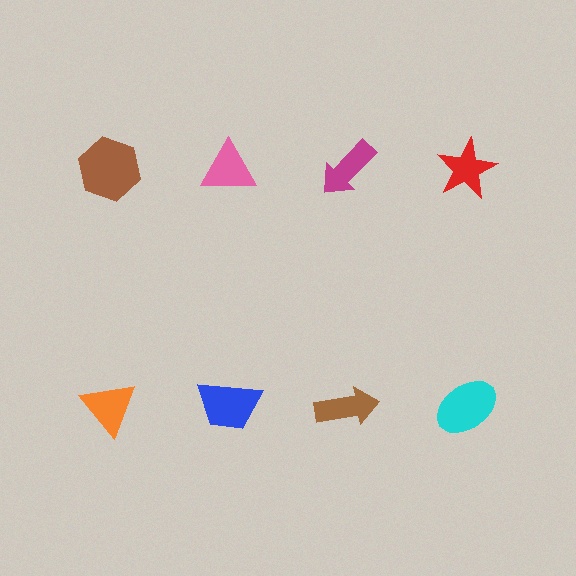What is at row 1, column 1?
A brown hexagon.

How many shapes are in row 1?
4 shapes.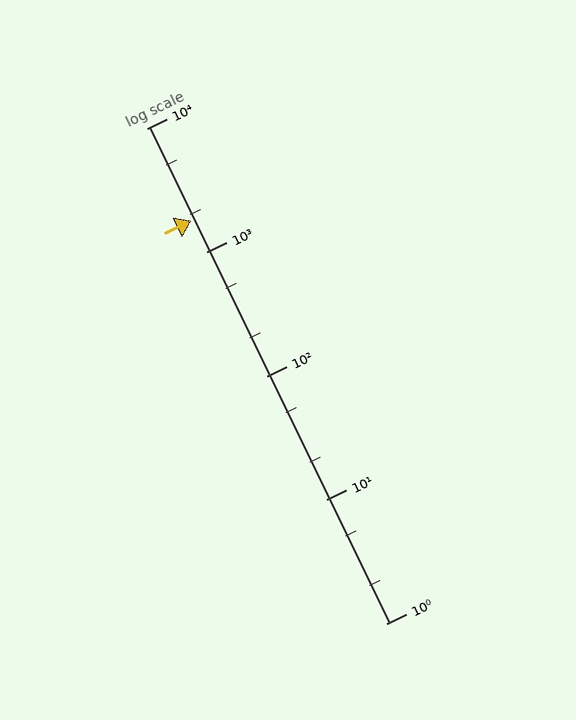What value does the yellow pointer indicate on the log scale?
The pointer indicates approximately 1800.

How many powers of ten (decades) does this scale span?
The scale spans 4 decades, from 1 to 10000.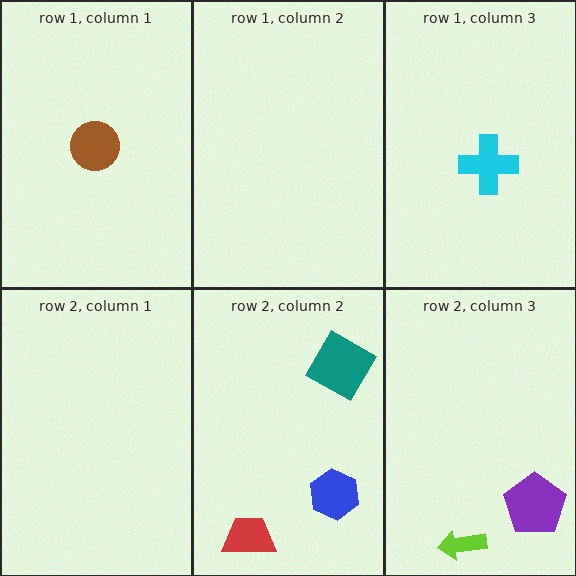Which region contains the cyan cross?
The row 1, column 3 region.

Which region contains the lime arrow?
The row 2, column 3 region.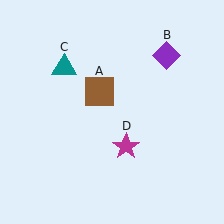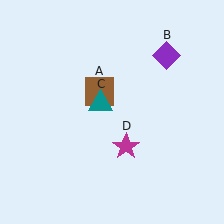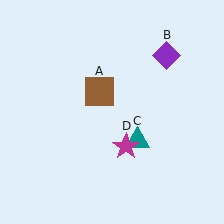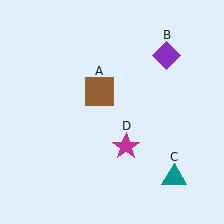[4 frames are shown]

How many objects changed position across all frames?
1 object changed position: teal triangle (object C).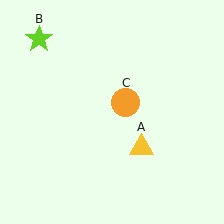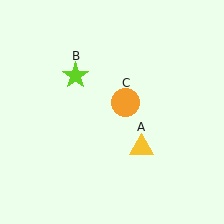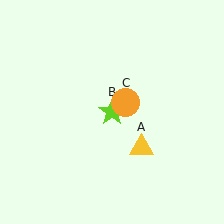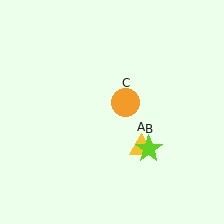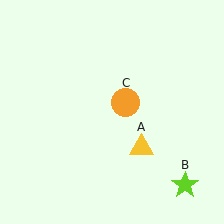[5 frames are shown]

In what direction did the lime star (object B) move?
The lime star (object B) moved down and to the right.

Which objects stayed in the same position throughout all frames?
Yellow triangle (object A) and orange circle (object C) remained stationary.